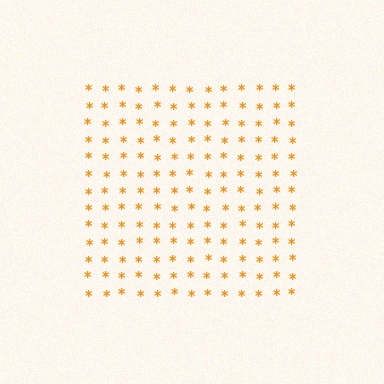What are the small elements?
The small elements are asterisks.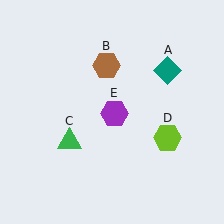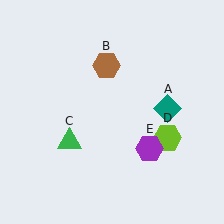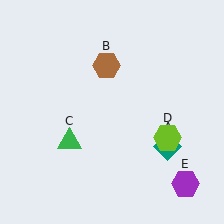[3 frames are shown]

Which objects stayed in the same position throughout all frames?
Brown hexagon (object B) and green triangle (object C) and lime hexagon (object D) remained stationary.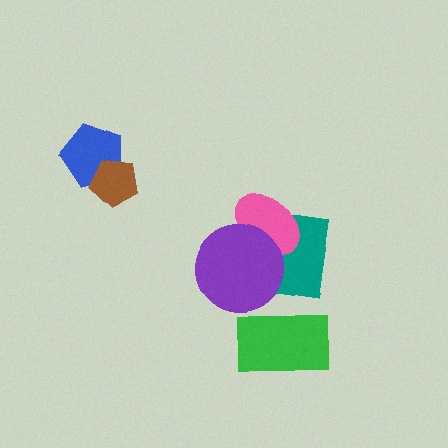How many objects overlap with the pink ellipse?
2 objects overlap with the pink ellipse.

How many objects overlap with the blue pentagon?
1 object overlaps with the blue pentagon.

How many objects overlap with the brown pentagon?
1 object overlaps with the brown pentagon.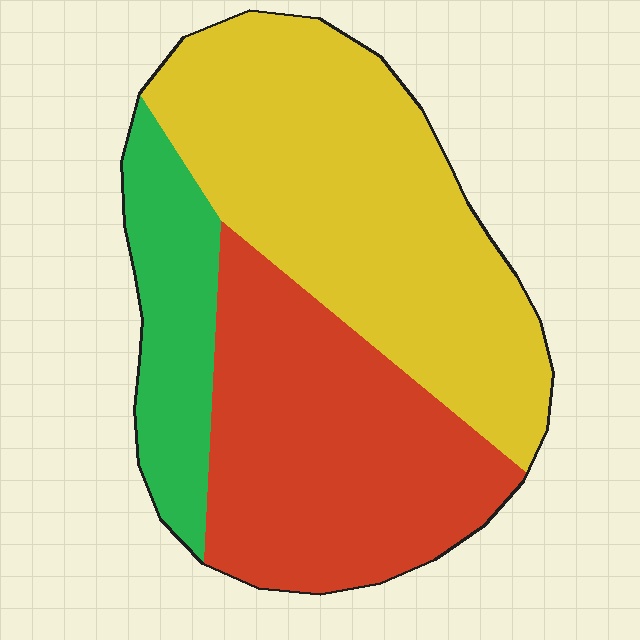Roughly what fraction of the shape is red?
Red covers 37% of the shape.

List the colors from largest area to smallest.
From largest to smallest: yellow, red, green.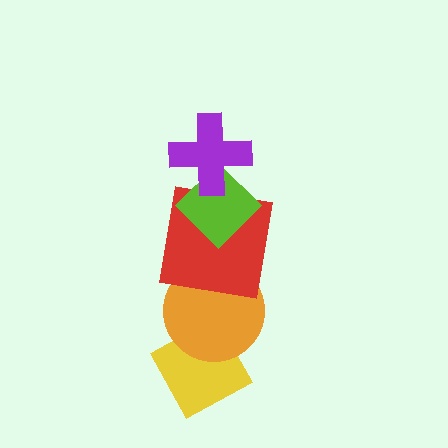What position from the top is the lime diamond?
The lime diamond is 2nd from the top.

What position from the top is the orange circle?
The orange circle is 4th from the top.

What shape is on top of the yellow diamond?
The orange circle is on top of the yellow diamond.